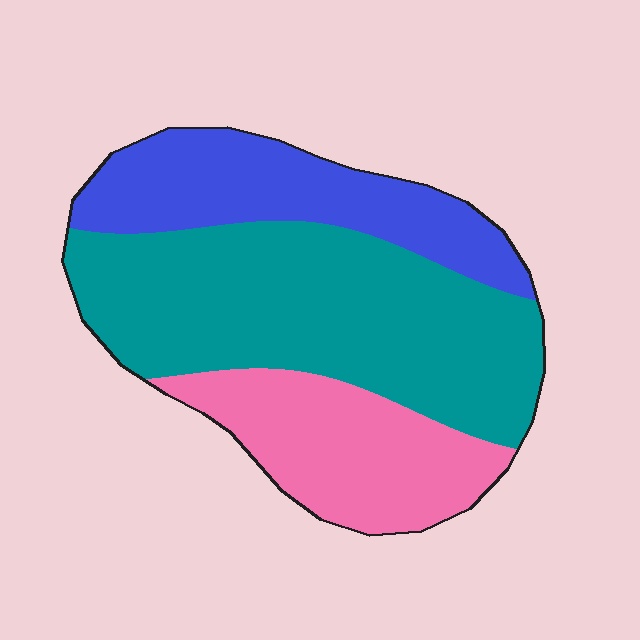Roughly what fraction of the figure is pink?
Pink takes up about one quarter (1/4) of the figure.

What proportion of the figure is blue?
Blue covers roughly 25% of the figure.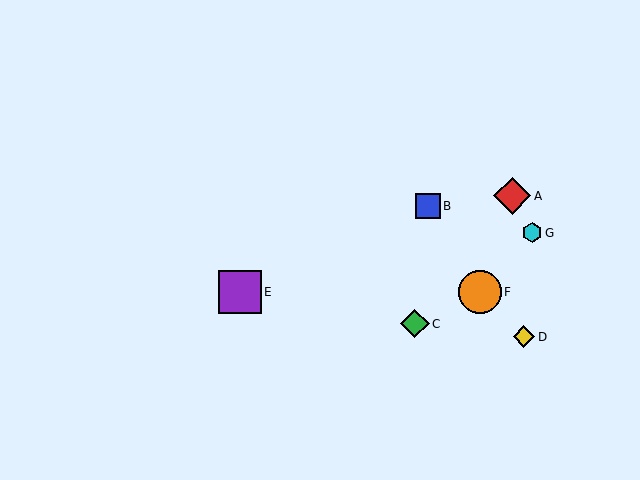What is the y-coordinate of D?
Object D is at y≈337.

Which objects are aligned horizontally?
Objects E, F are aligned horizontally.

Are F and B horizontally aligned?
No, F is at y≈292 and B is at y≈206.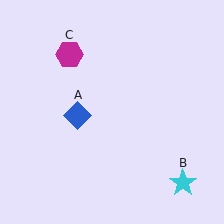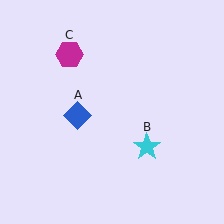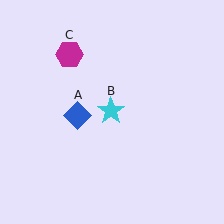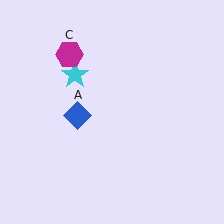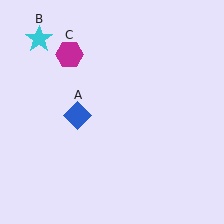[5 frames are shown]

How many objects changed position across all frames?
1 object changed position: cyan star (object B).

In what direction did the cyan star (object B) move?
The cyan star (object B) moved up and to the left.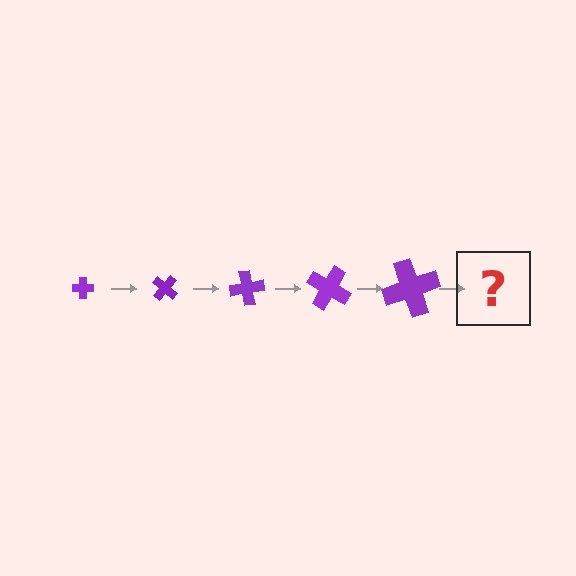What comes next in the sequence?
The next element should be a cross, larger than the previous one and rotated 200 degrees from the start.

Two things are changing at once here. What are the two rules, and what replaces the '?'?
The two rules are that the cross grows larger each step and it rotates 40 degrees each step. The '?' should be a cross, larger than the previous one and rotated 200 degrees from the start.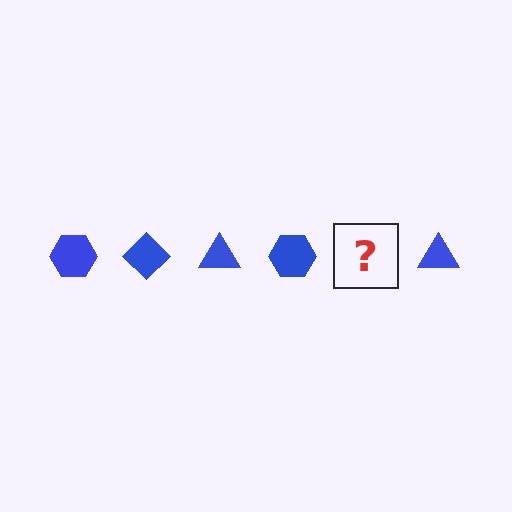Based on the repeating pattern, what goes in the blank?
The blank should be a blue diamond.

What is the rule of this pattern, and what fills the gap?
The rule is that the pattern cycles through hexagon, diamond, triangle shapes in blue. The gap should be filled with a blue diamond.